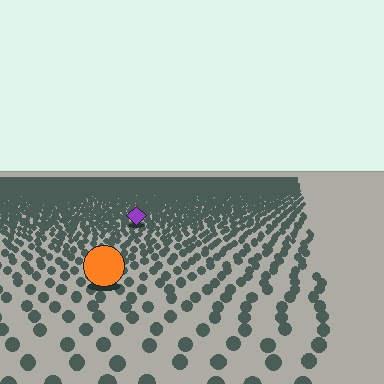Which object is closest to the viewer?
The orange circle is closest. The texture marks near it are larger and more spread out.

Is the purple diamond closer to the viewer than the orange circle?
No. The orange circle is closer — you can tell from the texture gradient: the ground texture is coarser near it.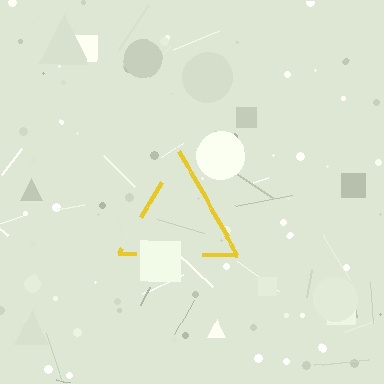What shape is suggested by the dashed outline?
The dashed outline suggests a triangle.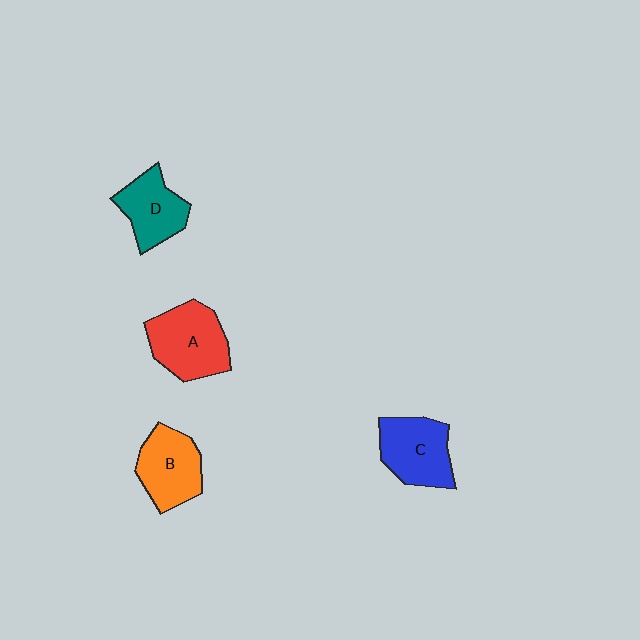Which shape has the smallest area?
Shape D (teal).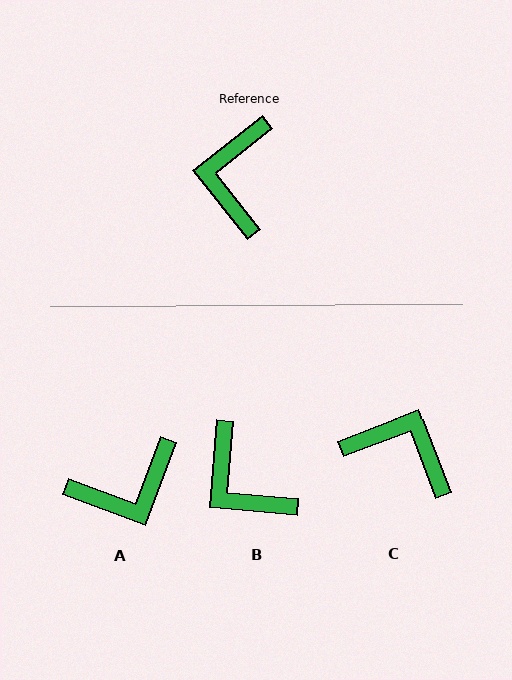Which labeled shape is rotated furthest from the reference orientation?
A, about 121 degrees away.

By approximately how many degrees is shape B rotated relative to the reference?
Approximately 47 degrees counter-clockwise.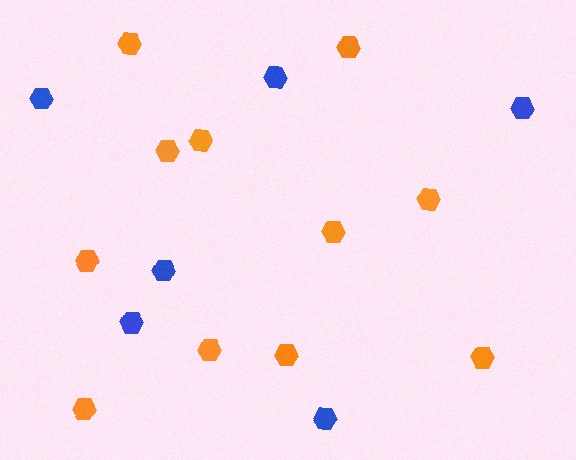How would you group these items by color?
There are 2 groups: one group of blue hexagons (6) and one group of orange hexagons (11).